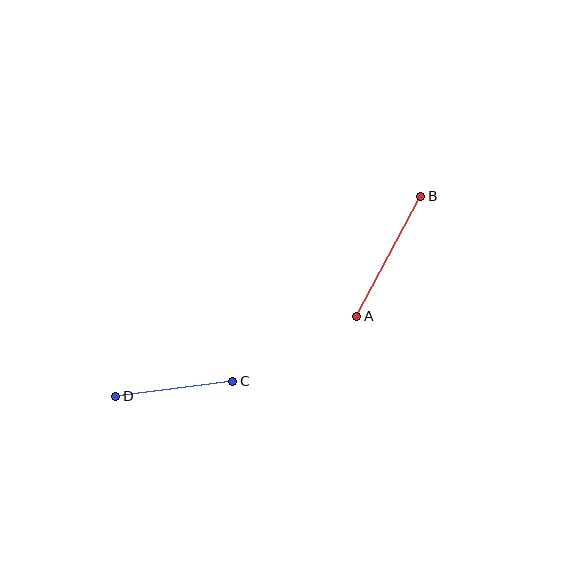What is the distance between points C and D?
The distance is approximately 118 pixels.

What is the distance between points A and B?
The distance is approximately 136 pixels.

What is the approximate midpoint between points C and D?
The midpoint is at approximately (174, 389) pixels.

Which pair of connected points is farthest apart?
Points A and B are farthest apart.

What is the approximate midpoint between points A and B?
The midpoint is at approximately (389, 256) pixels.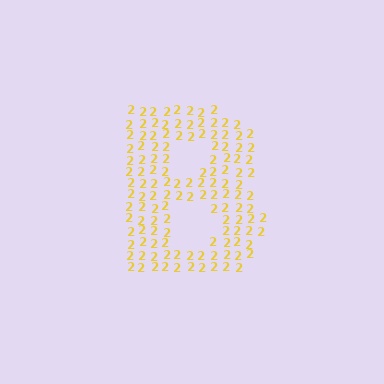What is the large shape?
The large shape is the letter B.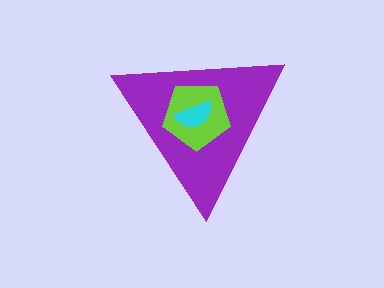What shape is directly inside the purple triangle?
The lime pentagon.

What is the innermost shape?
The cyan semicircle.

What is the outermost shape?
The purple triangle.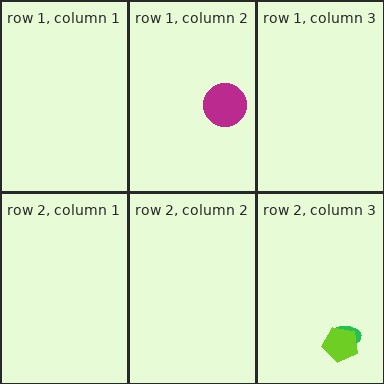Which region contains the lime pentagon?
The row 2, column 3 region.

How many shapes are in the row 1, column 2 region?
1.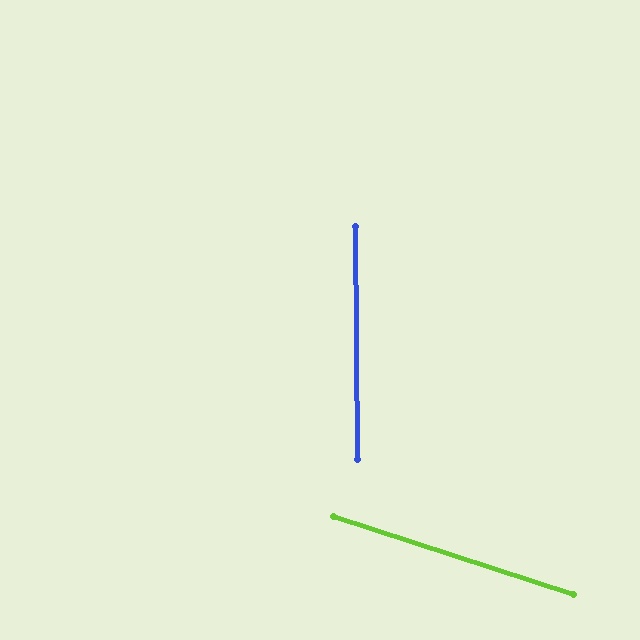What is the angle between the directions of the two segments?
Approximately 71 degrees.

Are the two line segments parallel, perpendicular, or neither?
Neither parallel nor perpendicular — they differ by about 71°.